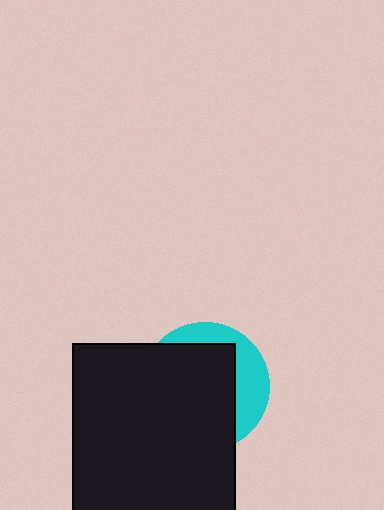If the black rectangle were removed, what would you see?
You would see the complete cyan circle.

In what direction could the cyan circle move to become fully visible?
The cyan circle could move toward the upper-right. That would shift it out from behind the black rectangle entirely.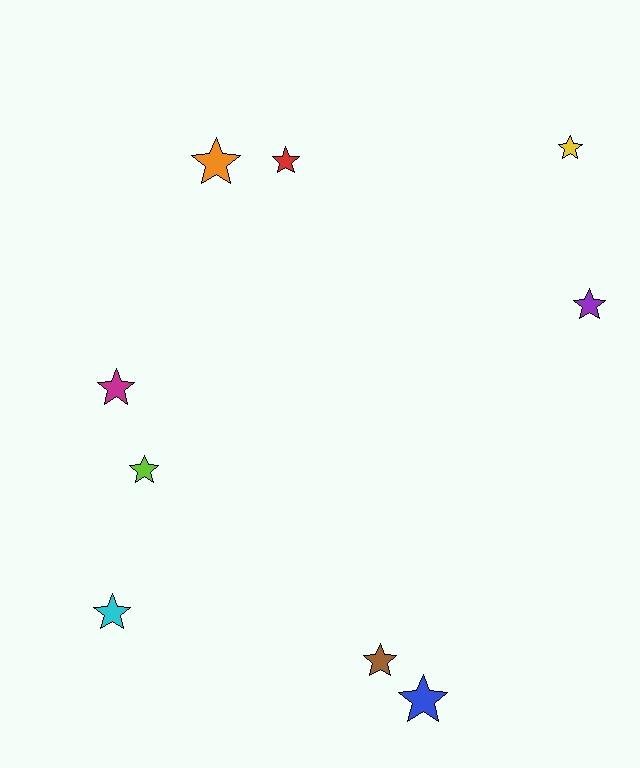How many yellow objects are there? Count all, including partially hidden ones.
There is 1 yellow object.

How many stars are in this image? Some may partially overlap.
There are 9 stars.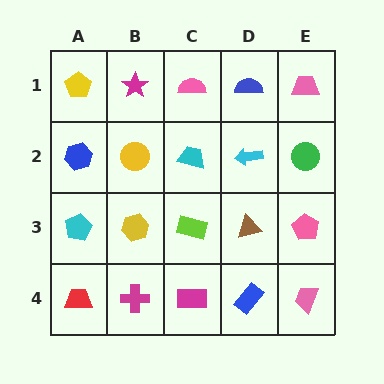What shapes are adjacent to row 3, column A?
A blue hexagon (row 2, column A), a red trapezoid (row 4, column A), a yellow hexagon (row 3, column B).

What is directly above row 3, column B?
A yellow circle.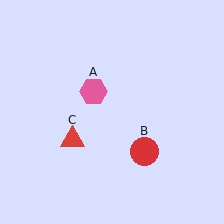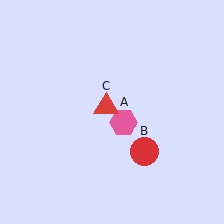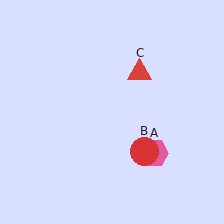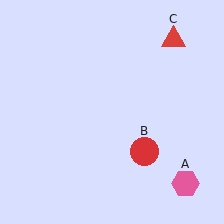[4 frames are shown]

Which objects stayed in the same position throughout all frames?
Red circle (object B) remained stationary.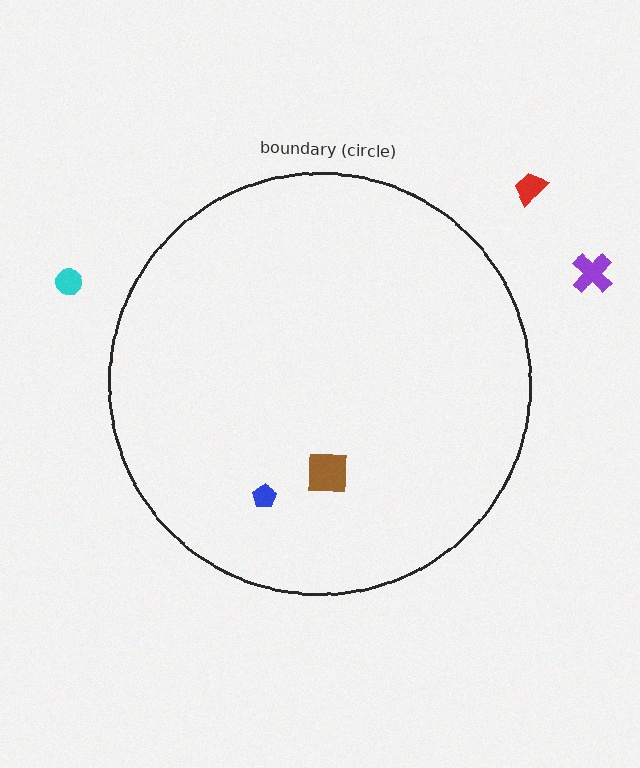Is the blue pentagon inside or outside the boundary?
Inside.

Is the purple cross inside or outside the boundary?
Outside.